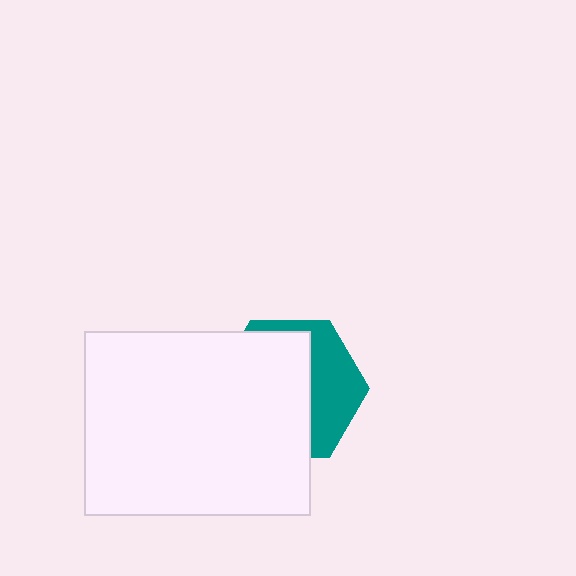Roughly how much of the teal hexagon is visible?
A small part of it is visible (roughly 37%).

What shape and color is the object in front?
The object in front is a white rectangle.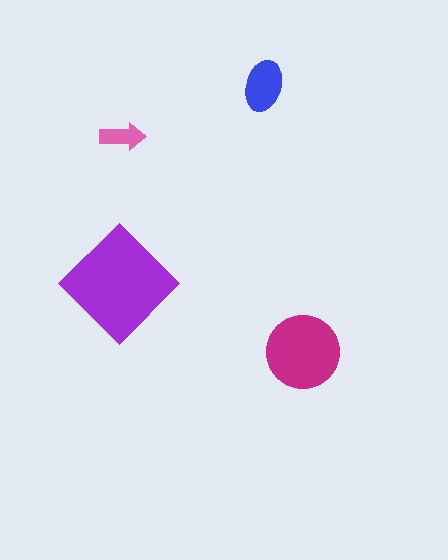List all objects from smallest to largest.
The pink arrow, the blue ellipse, the magenta circle, the purple diamond.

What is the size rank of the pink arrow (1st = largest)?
4th.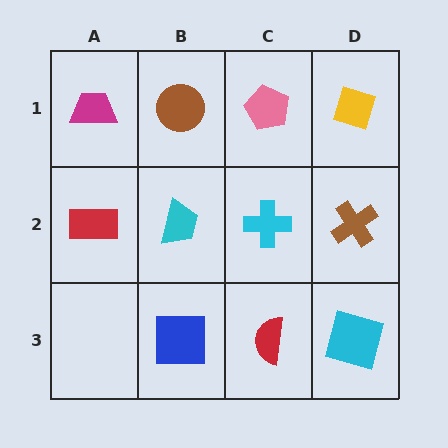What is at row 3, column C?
A red semicircle.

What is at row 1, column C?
A pink pentagon.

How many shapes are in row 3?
3 shapes.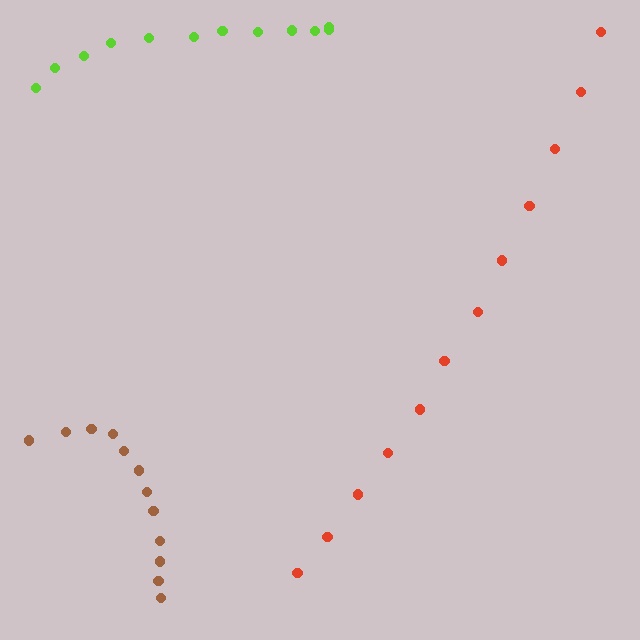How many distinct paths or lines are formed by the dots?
There are 3 distinct paths.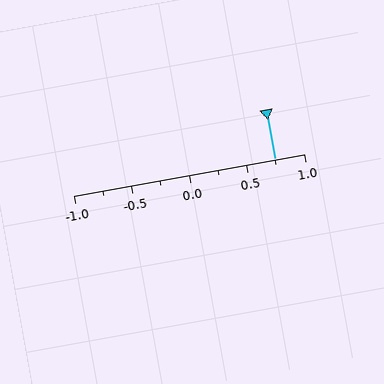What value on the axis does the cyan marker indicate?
The marker indicates approximately 0.75.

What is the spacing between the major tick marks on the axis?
The major ticks are spaced 0.5 apart.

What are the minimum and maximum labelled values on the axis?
The axis runs from -1.0 to 1.0.